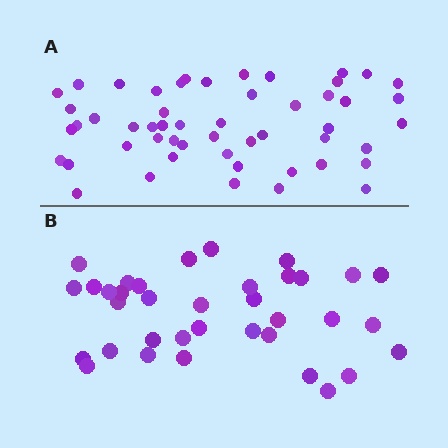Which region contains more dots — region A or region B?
Region A (the top region) has more dots.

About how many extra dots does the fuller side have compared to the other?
Region A has approximately 15 more dots than region B.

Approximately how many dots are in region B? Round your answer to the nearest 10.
About 40 dots. (The exact count is 36, which rounds to 40.)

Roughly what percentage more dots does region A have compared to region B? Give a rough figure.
About 45% more.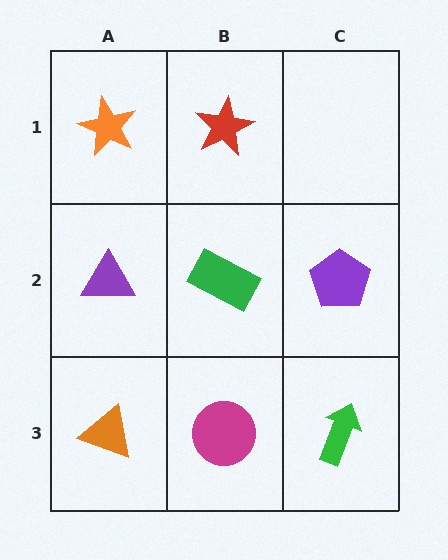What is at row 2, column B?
A green rectangle.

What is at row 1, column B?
A red star.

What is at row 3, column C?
A green arrow.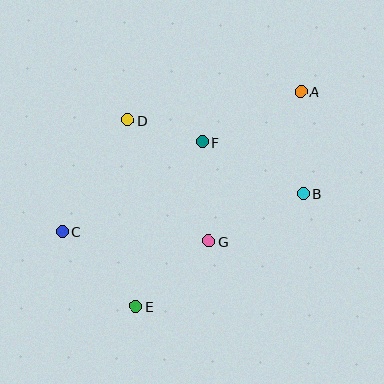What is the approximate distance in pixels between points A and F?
The distance between A and F is approximately 111 pixels.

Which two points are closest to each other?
Points D and F are closest to each other.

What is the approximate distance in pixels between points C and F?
The distance between C and F is approximately 166 pixels.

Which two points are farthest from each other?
Points A and C are farthest from each other.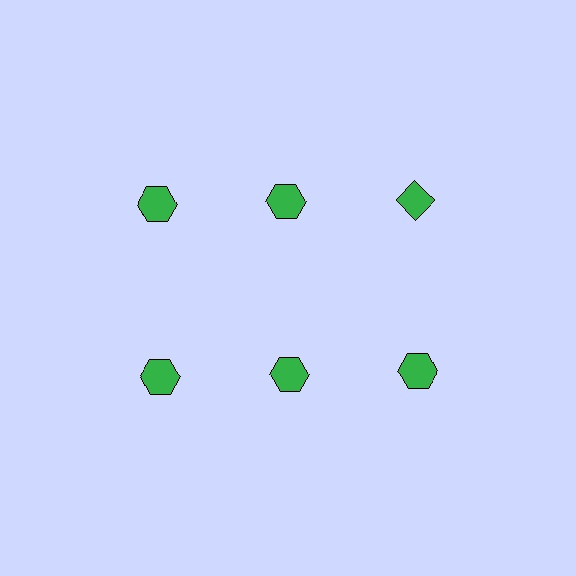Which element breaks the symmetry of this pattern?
The green diamond in the top row, center column breaks the symmetry. All other shapes are green hexagons.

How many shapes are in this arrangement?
There are 6 shapes arranged in a grid pattern.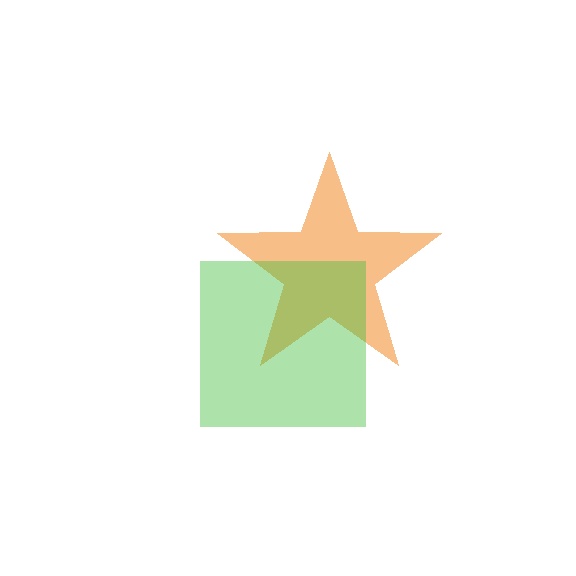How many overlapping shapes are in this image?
There are 2 overlapping shapes in the image.